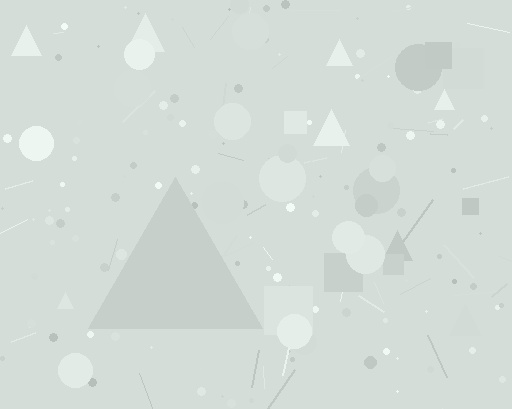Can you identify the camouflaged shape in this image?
The camouflaged shape is a triangle.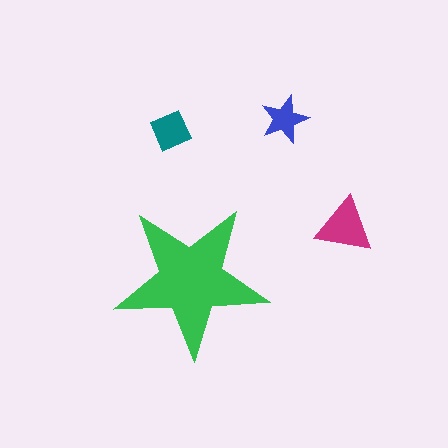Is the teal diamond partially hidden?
No, the teal diamond is fully visible.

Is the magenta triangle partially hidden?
No, the magenta triangle is fully visible.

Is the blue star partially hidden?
No, the blue star is fully visible.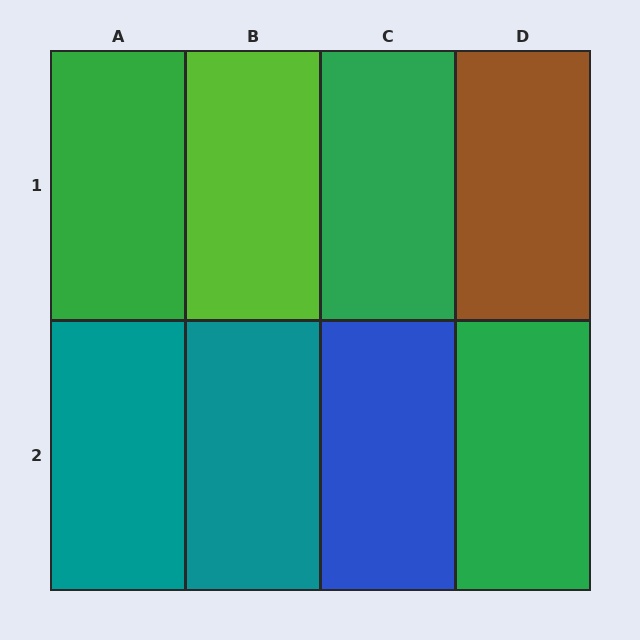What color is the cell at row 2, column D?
Green.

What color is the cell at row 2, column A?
Teal.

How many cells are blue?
1 cell is blue.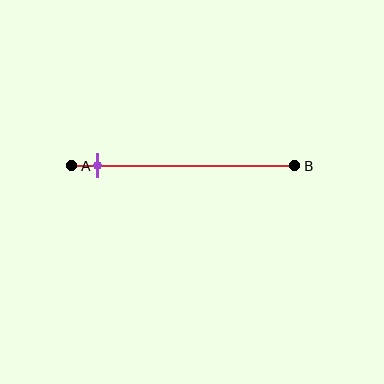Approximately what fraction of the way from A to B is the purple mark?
The purple mark is approximately 10% of the way from A to B.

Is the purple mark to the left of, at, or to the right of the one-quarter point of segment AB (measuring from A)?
The purple mark is to the left of the one-quarter point of segment AB.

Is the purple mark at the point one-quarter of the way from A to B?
No, the mark is at about 10% from A, not at the 25% one-quarter point.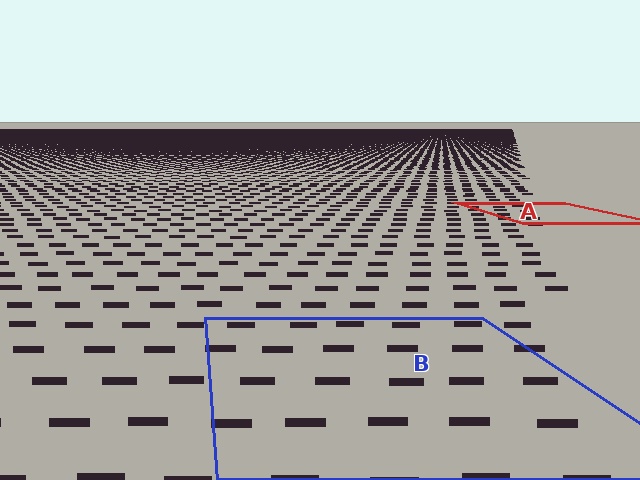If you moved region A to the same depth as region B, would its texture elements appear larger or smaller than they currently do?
They would appear larger. At a closer depth, the same texture elements are projected at a bigger on-screen size.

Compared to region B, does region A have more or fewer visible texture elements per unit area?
Region A has more texture elements per unit area — they are packed more densely because it is farther away.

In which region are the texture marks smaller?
The texture marks are smaller in region A, because it is farther away.